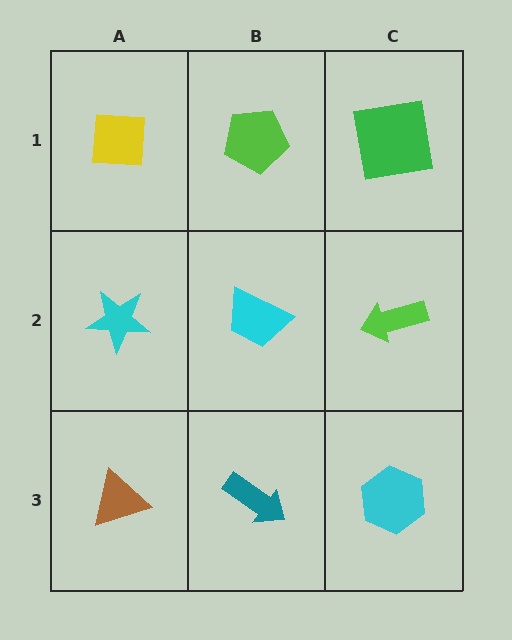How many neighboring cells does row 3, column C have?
2.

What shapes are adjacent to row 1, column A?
A cyan star (row 2, column A), a lime pentagon (row 1, column B).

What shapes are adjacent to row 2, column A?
A yellow square (row 1, column A), a brown triangle (row 3, column A), a cyan trapezoid (row 2, column B).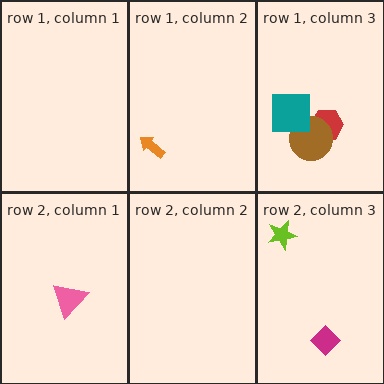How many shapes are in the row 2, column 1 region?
1.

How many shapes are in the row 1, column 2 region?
1.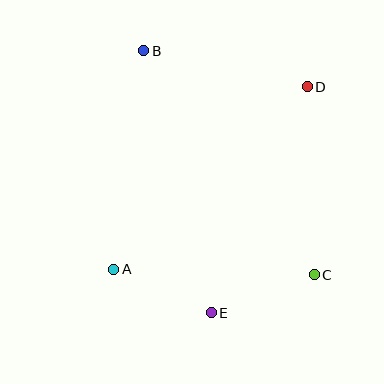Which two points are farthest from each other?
Points B and C are farthest from each other.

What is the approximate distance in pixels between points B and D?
The distance between B and D is approximately 167 pixels.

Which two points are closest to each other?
Points A and E are closest to each other.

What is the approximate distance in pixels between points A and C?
The distance between A and C is approximately 201 pixels.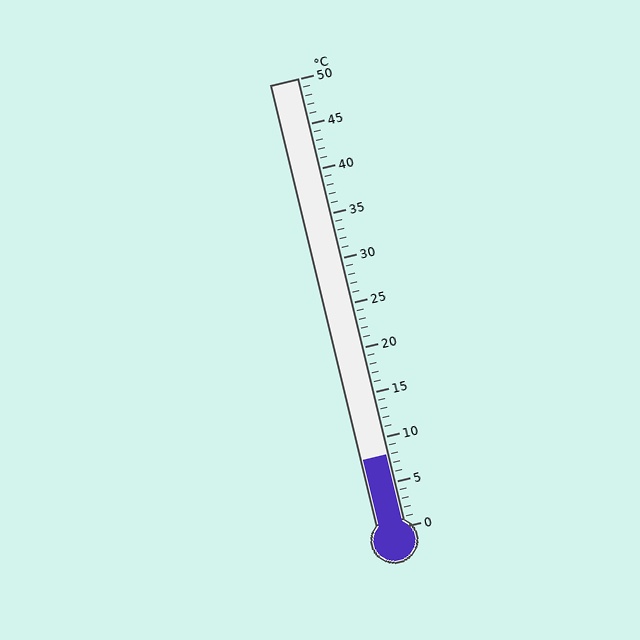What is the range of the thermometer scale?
The thermometer scale ranges from 0°C to 50°C.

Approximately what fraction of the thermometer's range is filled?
The thermometer is filled to approximately 15% of its range.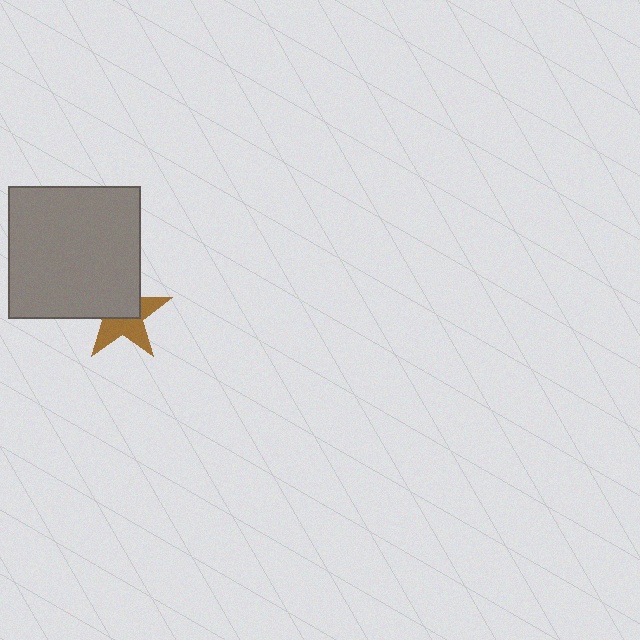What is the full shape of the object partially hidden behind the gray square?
The partially hidden object is a brown star.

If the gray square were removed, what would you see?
You would see the complete brown star.